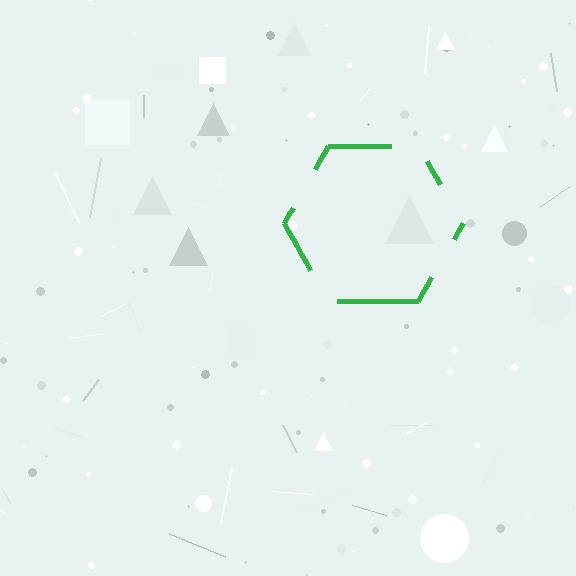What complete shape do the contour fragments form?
The contour fragments form a hexagon.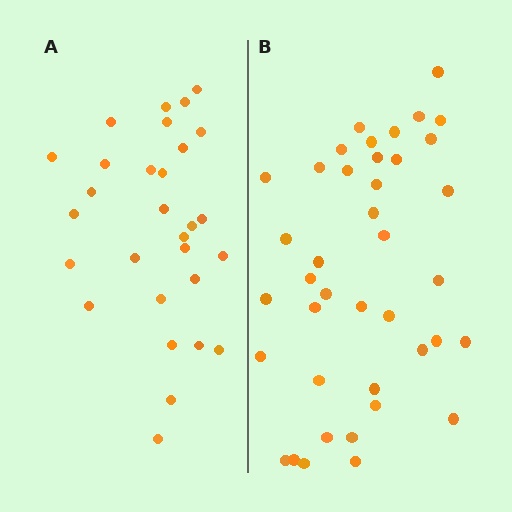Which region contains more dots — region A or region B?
Region B (the right region) has more dots.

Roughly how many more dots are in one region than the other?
Region B has roughly 12 or so more dots than region A.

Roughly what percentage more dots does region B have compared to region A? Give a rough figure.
About 40% more.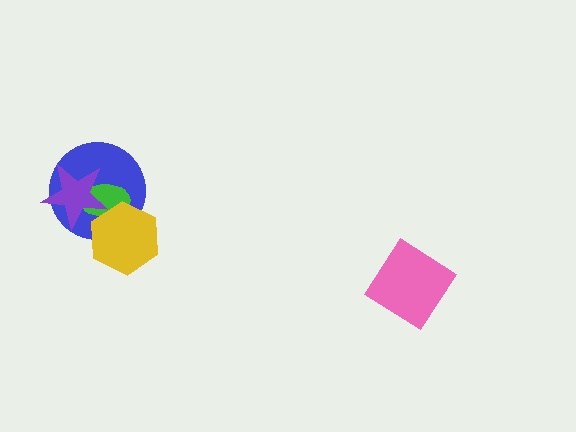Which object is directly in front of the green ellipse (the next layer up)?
The yellow hexagon is directly in front of the green ellipse.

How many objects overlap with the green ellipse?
3 objects overlap with the green ellipse.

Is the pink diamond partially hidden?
No, no other shape covers it.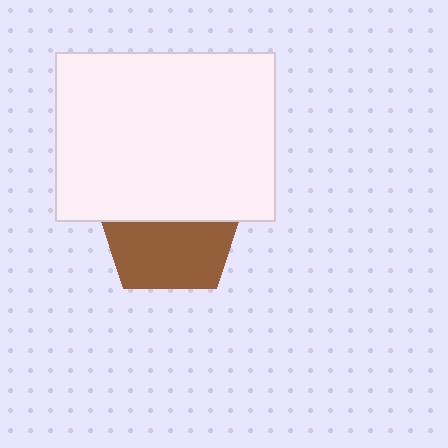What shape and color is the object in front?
The object in front is a white rectangle.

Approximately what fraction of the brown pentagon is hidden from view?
Roughly 48% of the brown pentagon is hidden behind the white rectangle.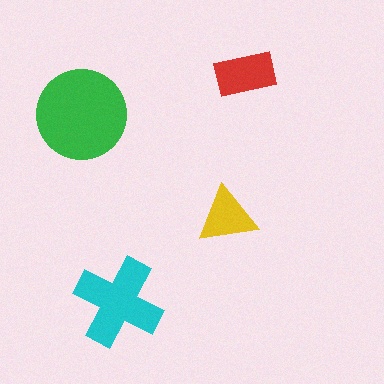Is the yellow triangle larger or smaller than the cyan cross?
Smaller.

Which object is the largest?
The green circle.